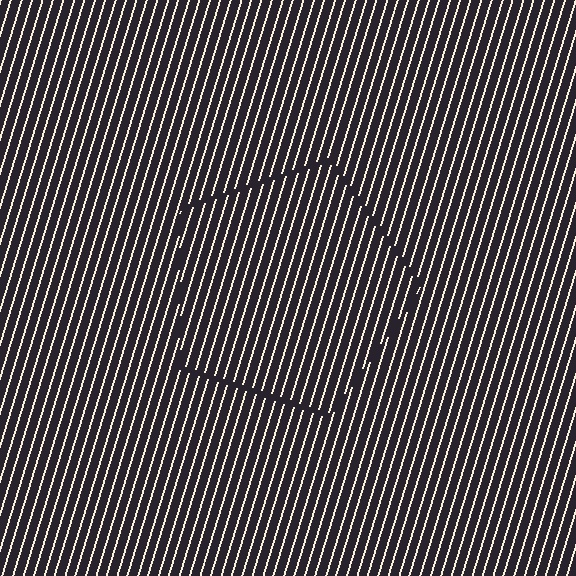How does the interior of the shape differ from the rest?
The interior of the shape contains the same grating, shifted by half a period — the contour is defined by the phase discontinuity where line-ends from the inner and outer gratings abut.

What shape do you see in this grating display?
An illusory pentagon. The interior of the shape contains the same grating, shifted by half a period — the contour is defined by the phase discontinuity where line-ends from the inner and outer gratings abut.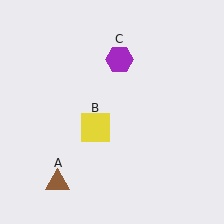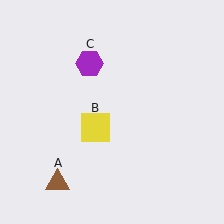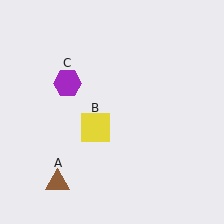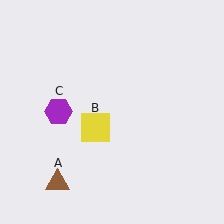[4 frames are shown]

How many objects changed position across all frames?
1 object changed position: purple hexagon (object C).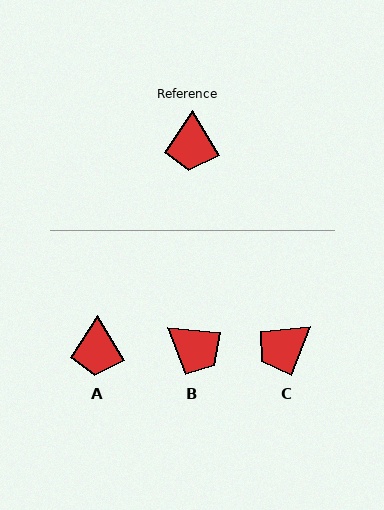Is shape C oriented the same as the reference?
No, it is off by about 51 degrees.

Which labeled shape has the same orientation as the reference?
A.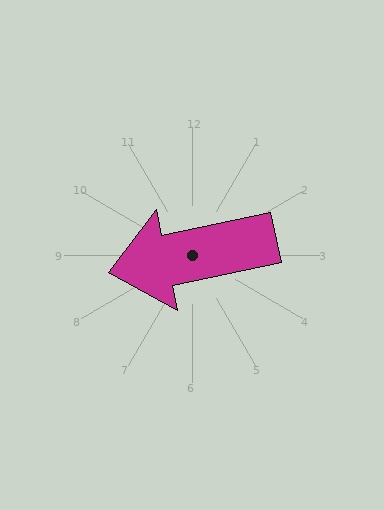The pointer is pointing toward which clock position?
Roughly 9 o'clock.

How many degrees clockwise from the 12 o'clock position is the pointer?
Approximately 258 degrees.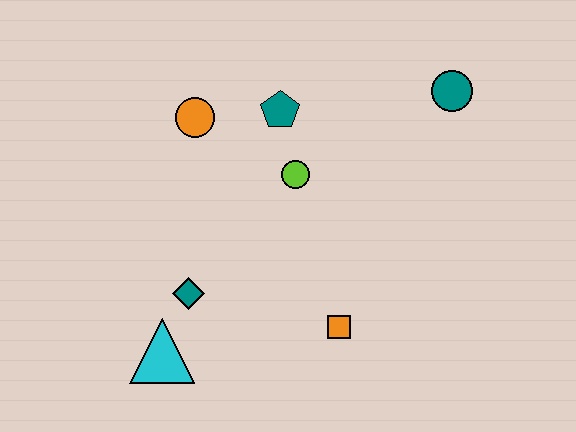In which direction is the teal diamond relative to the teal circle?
The teal diamond is to the left of the teal circle.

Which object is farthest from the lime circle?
The cyan triangle is farthest from the lime circle.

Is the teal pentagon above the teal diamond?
Yes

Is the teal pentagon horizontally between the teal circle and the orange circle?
Yes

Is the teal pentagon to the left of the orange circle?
No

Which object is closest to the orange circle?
The teal pentagon is closest to the orange circle.